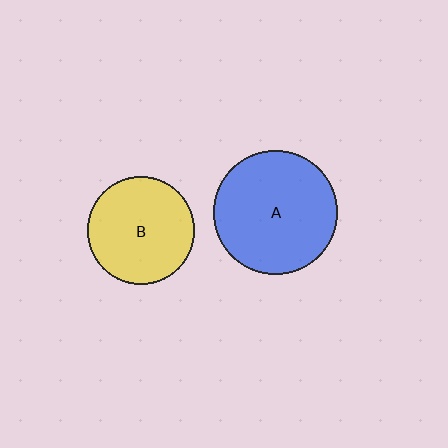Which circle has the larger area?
Circle A (blue).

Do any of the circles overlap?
No, none of the circles overlap.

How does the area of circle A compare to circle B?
Approximately 1.3 times.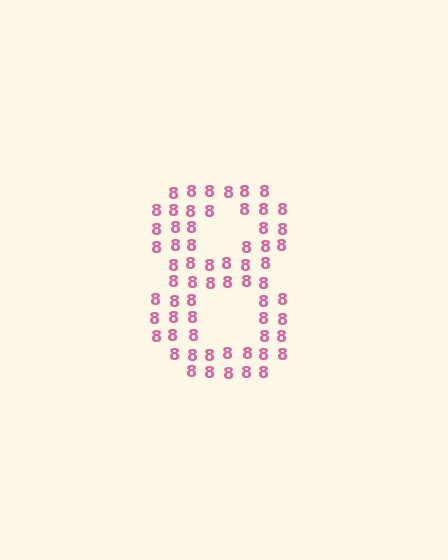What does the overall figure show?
The overall figure shows the digit 8.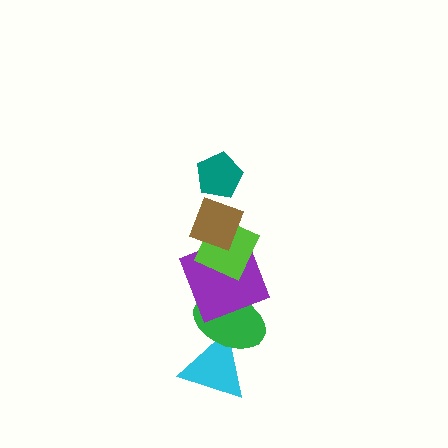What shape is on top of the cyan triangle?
The green ellipse is on top of the cyan triangle.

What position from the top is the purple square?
The purple square is 4th from the top.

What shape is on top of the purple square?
The lime diamond is on top of the purple square.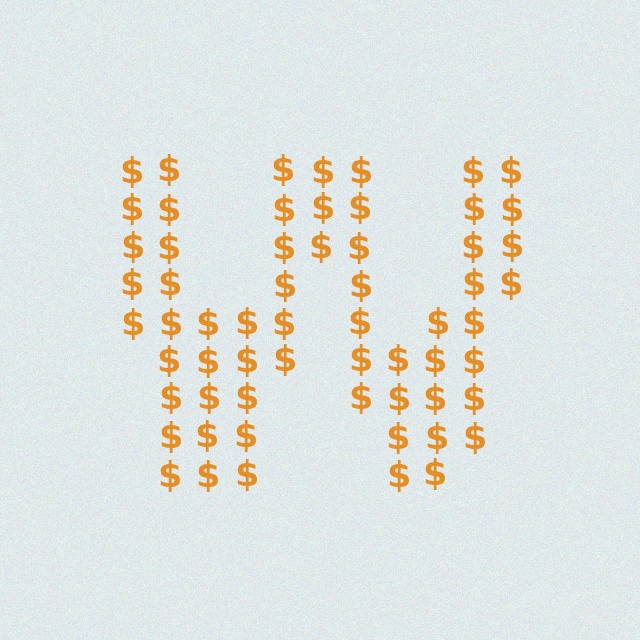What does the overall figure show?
The overall figure shows the letter W.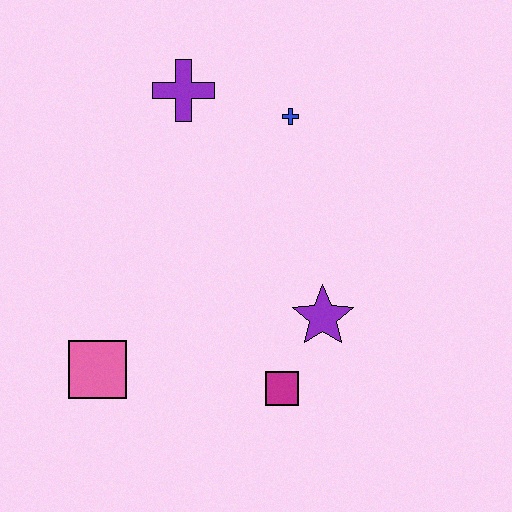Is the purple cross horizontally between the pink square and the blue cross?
Yes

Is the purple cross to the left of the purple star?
Yes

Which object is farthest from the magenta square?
The purple cross is farthest from the magenta square.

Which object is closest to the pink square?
The magenta square is closest to the pink square.